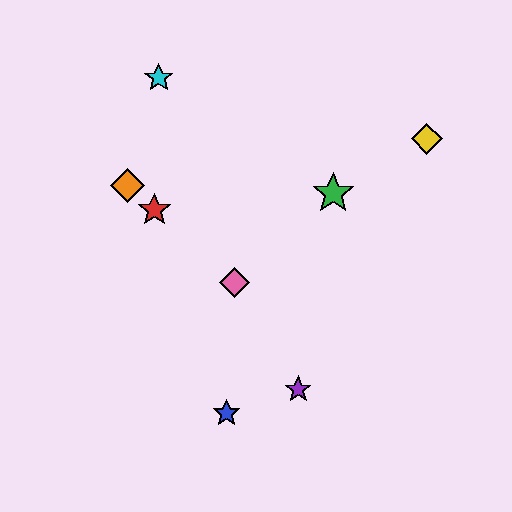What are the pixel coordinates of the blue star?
The blue star is at (226, 413).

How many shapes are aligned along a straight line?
3 shapes (the red star, the orange diamond, the pink diamond) are aligned along a straight line.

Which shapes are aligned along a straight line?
The red star, the orange diamond, the pink diamond are aligned along a straight line.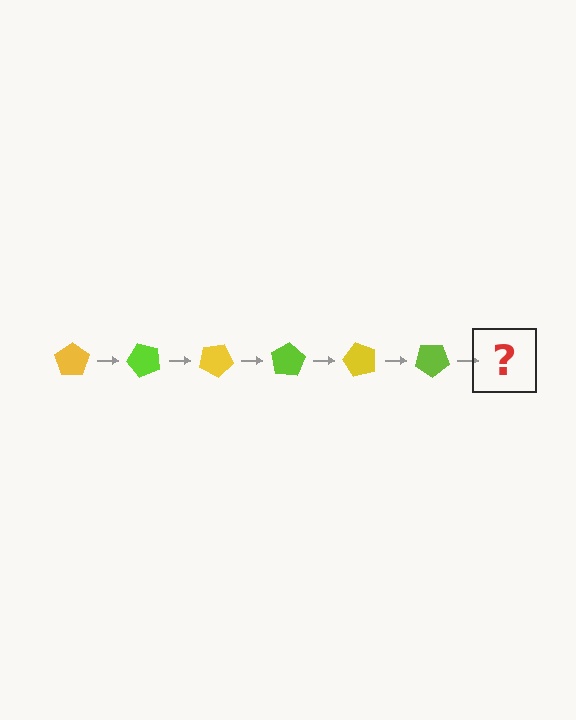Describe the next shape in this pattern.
It should be a yellow pentagon, rotated 300 degrees from the start.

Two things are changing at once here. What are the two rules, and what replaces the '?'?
The two rules are that it rotates 50 degrees each step and the color cycles through yellow and lime. The '?' should be a yellow pentagon, rotated 300 degrees from the start.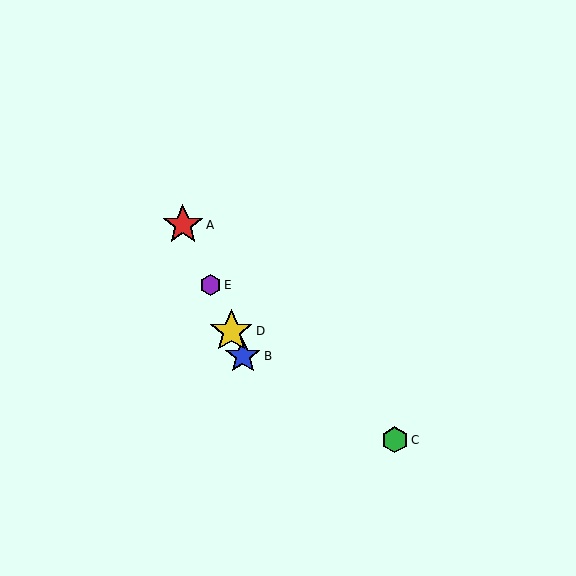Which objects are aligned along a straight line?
Objects A, B, D, E are aligned along a straight line.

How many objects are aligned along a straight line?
4 objects (A, B, D, E) are aligned along a straight line.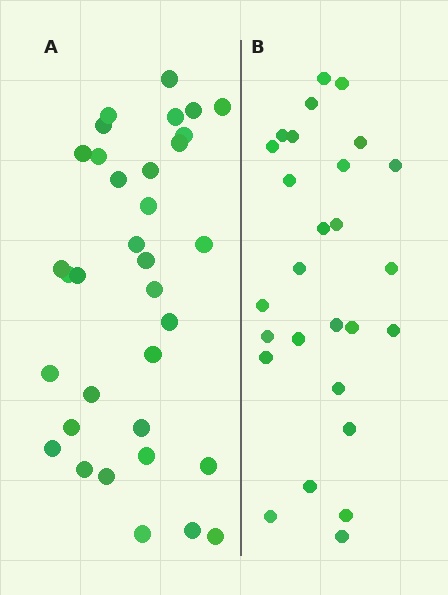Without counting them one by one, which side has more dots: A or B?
Region A (the left region) has more dots.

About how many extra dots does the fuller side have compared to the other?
Region A has roughly 8 or so more dots than region B.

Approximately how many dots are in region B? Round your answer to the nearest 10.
About 30 dots. (The exact count is 27, which rounds to 30.)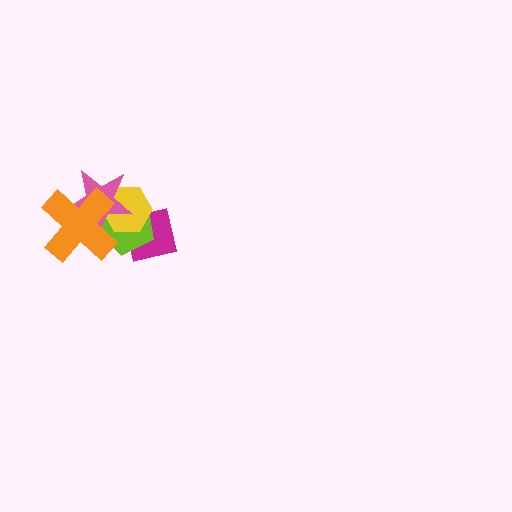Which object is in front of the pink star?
The orange cross is in front of the pink star.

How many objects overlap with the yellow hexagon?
4 objects overlap with the yellow hexagon.